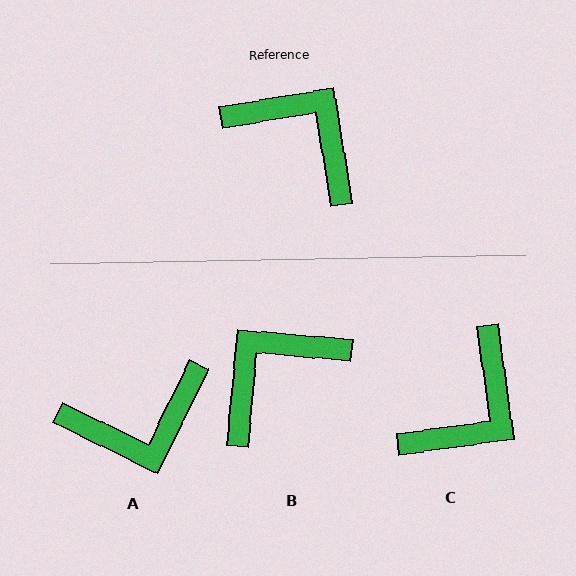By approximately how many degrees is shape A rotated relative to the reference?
Approximately 125 degrees clockwise.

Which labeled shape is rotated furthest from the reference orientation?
A, about 125 degrees away.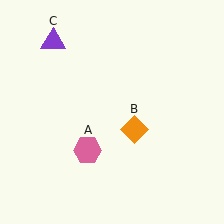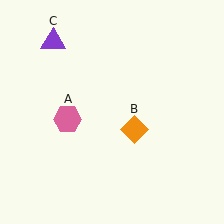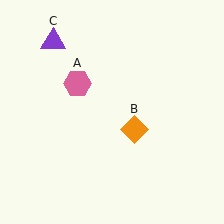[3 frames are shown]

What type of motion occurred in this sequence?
The pink hexagon (object A) rotated clockwise around the center of the scene.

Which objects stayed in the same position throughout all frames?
Orange diamond (object B) and purple triangle (object C) remained stationary.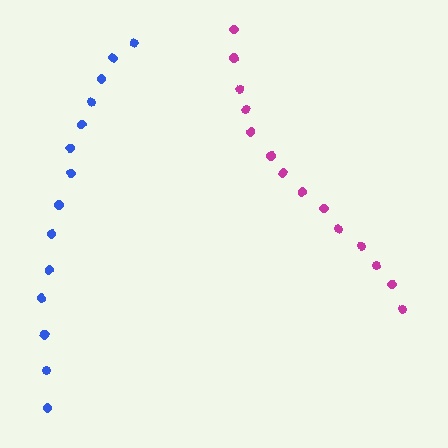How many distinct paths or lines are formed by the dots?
There are 2 distinct paths.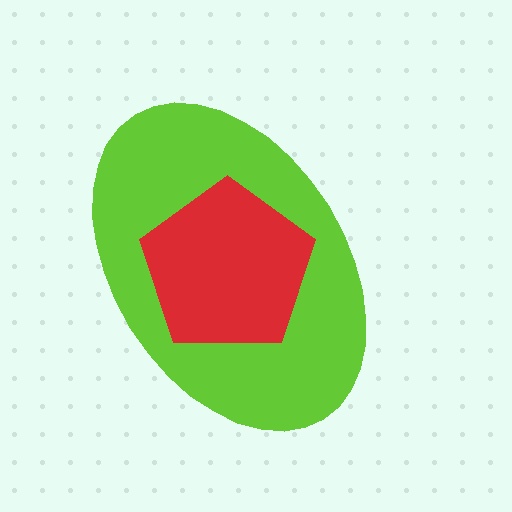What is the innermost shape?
The red pentagon.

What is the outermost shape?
The lime ellipse.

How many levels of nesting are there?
2.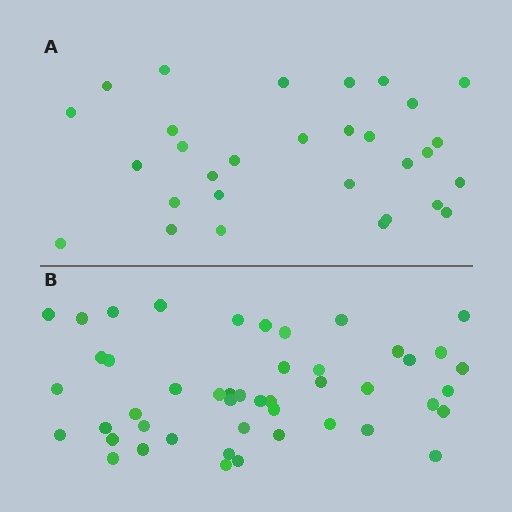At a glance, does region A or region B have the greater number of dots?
Region B (the bottom region) has more dots.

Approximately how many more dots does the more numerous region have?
Region B has approximately 15 more dots than region A.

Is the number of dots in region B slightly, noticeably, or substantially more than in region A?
Region B has substantially more. The ratio is roughly 1.6 to 1.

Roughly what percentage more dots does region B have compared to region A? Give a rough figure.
About 55% more.